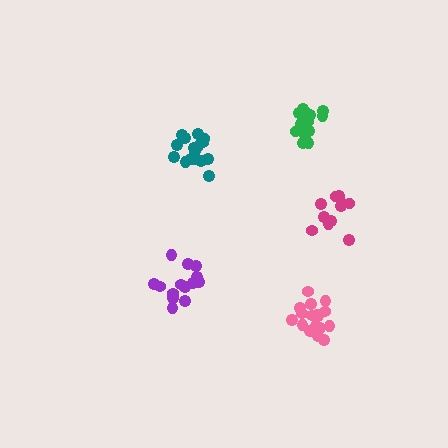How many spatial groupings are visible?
There are 5 spatial groupings.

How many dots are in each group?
Group 1: 17 dots, Group 2: 18 dots, Group 3: 14 dots, Group 4: 18 dots, Group 5: 12 dots (79 total).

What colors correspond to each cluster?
The clusters are colored: green, pink, purple, teal, magenta.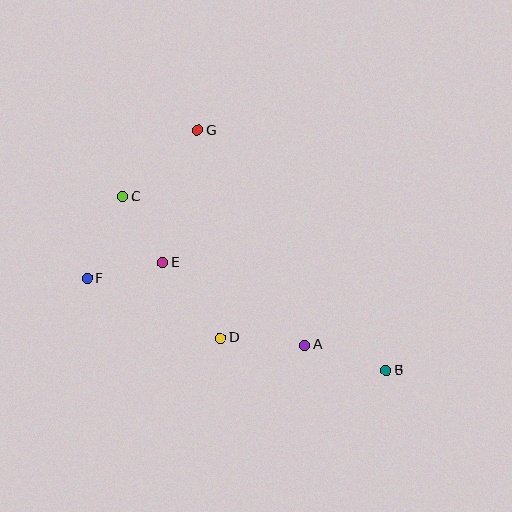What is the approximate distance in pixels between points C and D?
The distance between C and D is approximately 172 pixels.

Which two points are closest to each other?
Points C and E are closest to each other.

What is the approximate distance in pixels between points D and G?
The distance between D and G is approximately 209 pixels.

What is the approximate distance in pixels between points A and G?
The distance between A and G is approximately 240 pixels.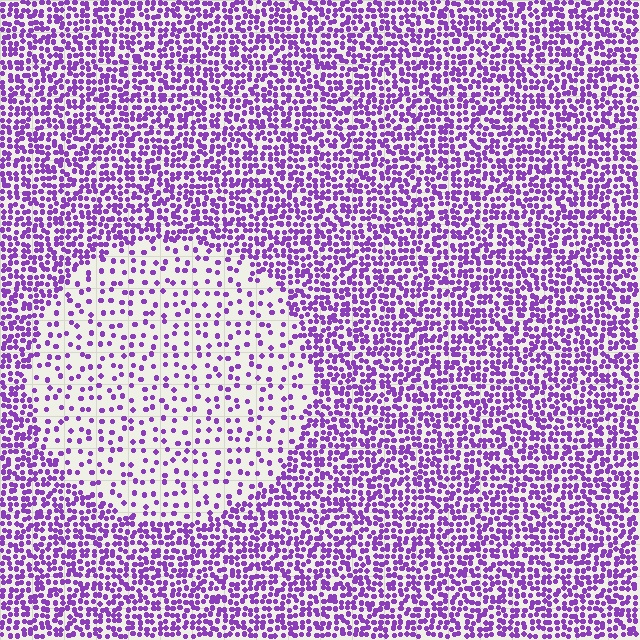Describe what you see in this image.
The image contains small purple elements arranged at two different densities. A circle-shaped region is visible where the elements are less densely packed than the surrounding area.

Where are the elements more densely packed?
The elements are more densely packed outside the circle boundary.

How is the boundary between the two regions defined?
The boundary is defined by a change in element density (approximately 2.7x ratio). All elements are the same color, size, and shape.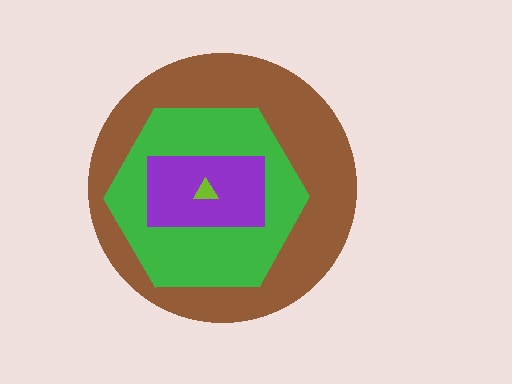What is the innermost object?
The lime triangle.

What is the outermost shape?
The brown circle.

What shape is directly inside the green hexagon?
The purple rectangle.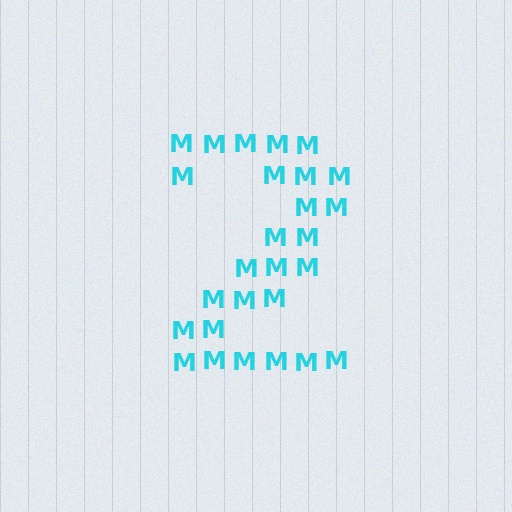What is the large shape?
The large shape is the digit 2.